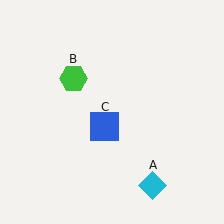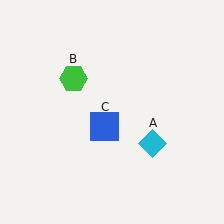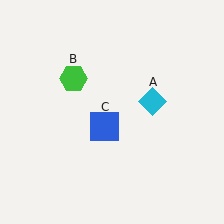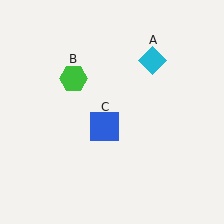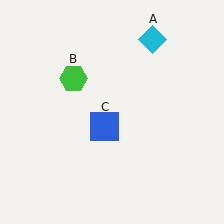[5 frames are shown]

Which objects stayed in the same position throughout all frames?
Green hexagon (object B) and blue square (object C) remained stationary.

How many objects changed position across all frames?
1 object changed position: cyan diamond (object A).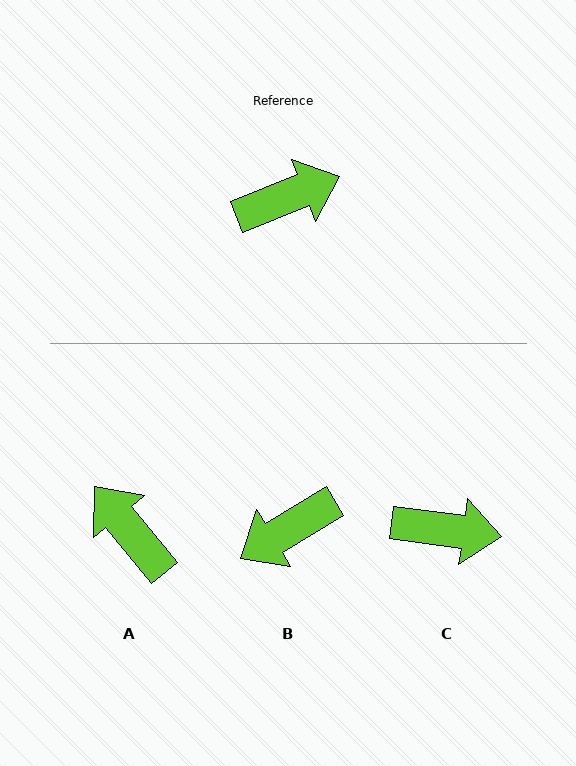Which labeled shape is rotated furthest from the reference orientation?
B, about 170 degrees away.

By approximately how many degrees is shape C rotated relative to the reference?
Approximately 29 degrees clockwise.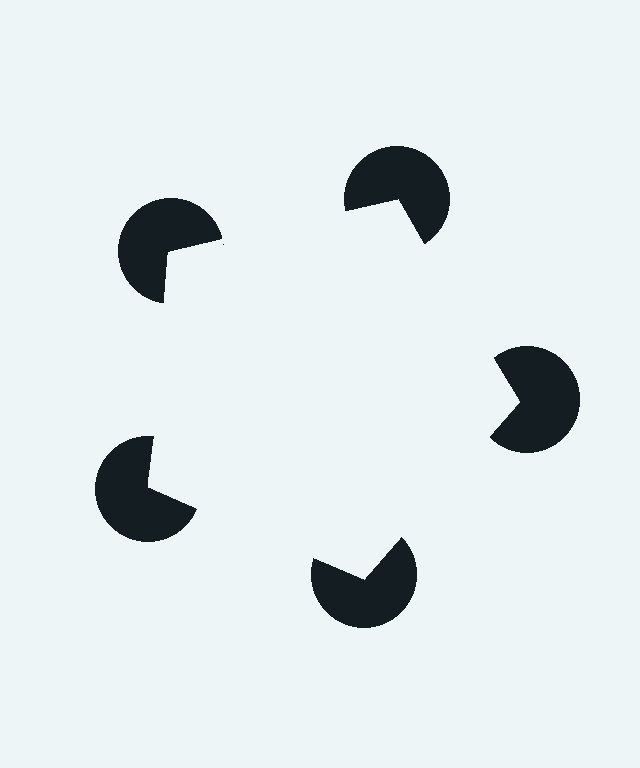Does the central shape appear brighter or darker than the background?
It typically appears slightly brighter than the background, even though no actual brightness change is drawn.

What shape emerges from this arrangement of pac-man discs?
An illusory pentagon — its edges are inferred from the aligned wedge cuts in the pac-man discs, not physically drawn.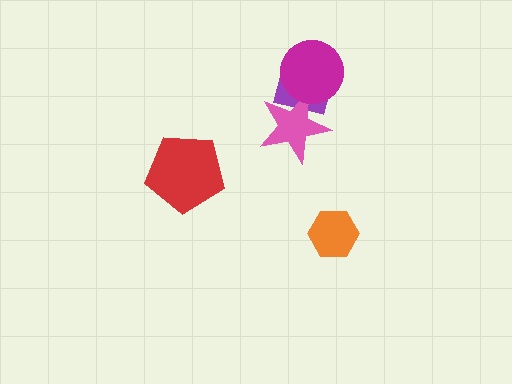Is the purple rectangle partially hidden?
Yes, it is partially covered by another shape.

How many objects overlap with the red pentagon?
0 objects overlap with the red pentagon.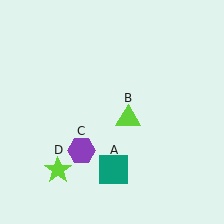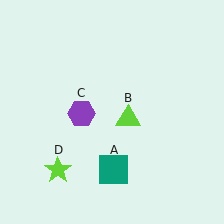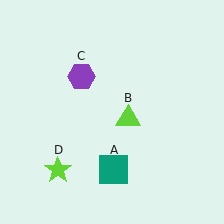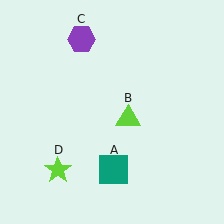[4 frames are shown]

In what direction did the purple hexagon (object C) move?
The purple hexagon (object C) moved up.